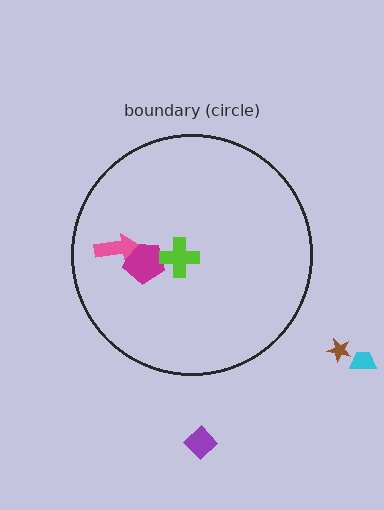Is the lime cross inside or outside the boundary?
Inside.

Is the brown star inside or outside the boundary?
Outside.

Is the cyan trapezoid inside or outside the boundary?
Outside.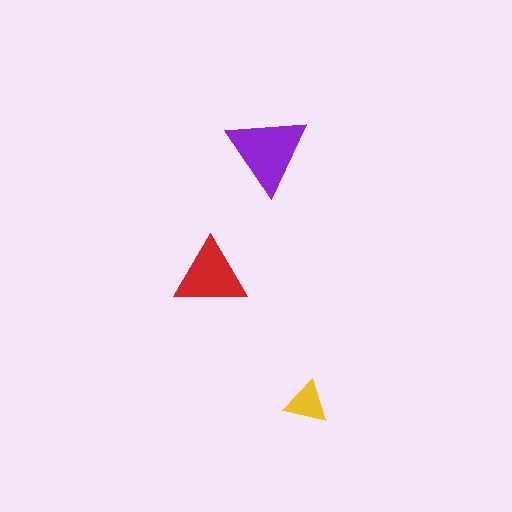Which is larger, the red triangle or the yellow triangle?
The red one.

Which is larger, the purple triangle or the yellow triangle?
The purple one.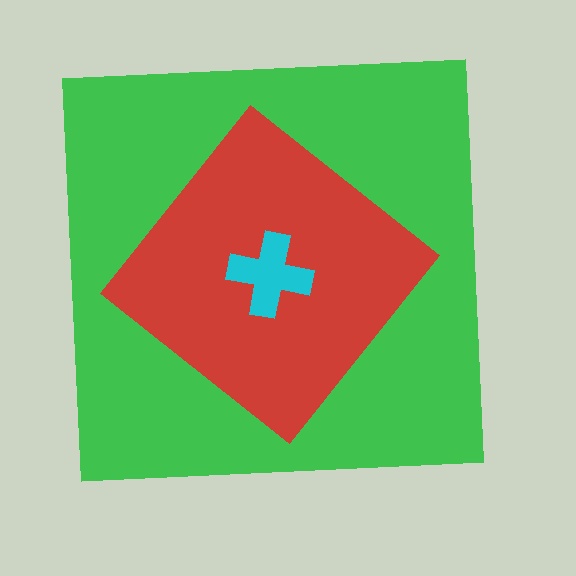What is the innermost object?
The cyan cross.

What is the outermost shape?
The green square.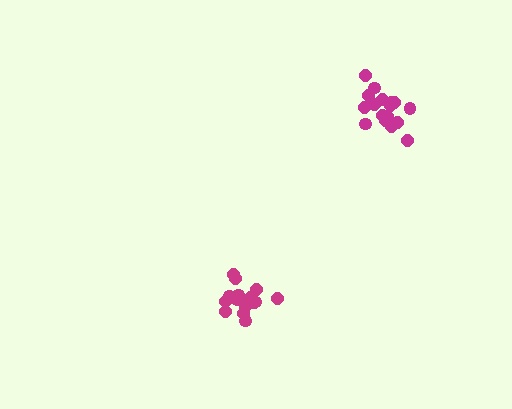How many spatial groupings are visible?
There are 2 spatial groupings.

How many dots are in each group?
Group 1: 15 dots, Group 2: 17 dots (32 total).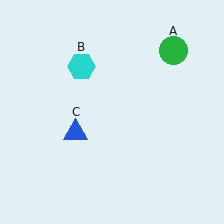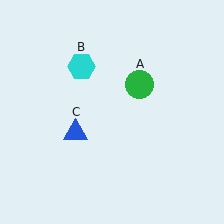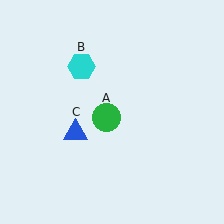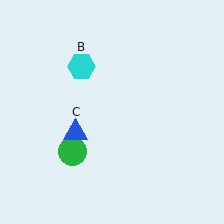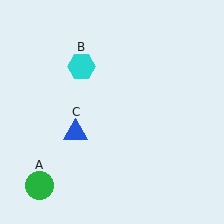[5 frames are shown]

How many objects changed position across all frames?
1 object changed position: green circle (object A).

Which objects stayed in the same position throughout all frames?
Cyan hexagon (object B) and blue triangle (object C) remained stationary.